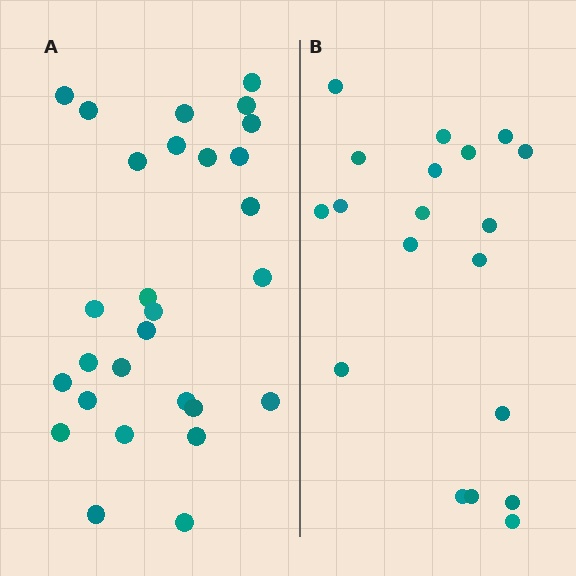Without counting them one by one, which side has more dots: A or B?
Region A (the left region) has more dots.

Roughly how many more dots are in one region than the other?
Region A has roughly 8 or so more dots than region B.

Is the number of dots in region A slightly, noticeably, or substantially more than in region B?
Region A has substantially more. The ratio is roughly 1.5 to 1.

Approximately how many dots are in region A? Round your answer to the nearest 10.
About 30 dots. (The exact count is 28, which rounds to 30.)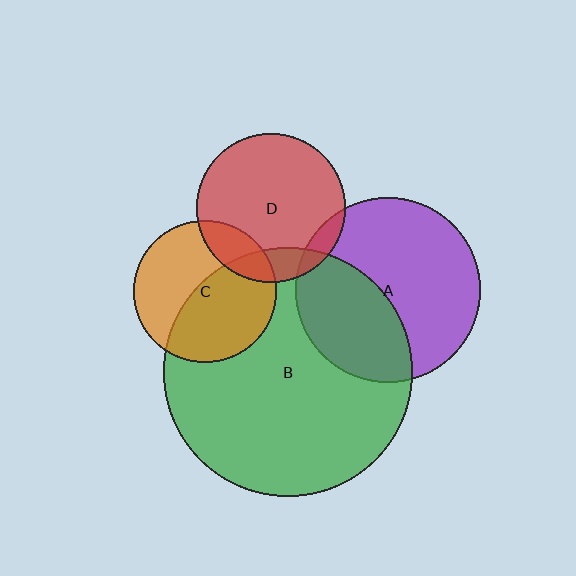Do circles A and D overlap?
Yes.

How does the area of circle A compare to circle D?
Approximately 1.6 times.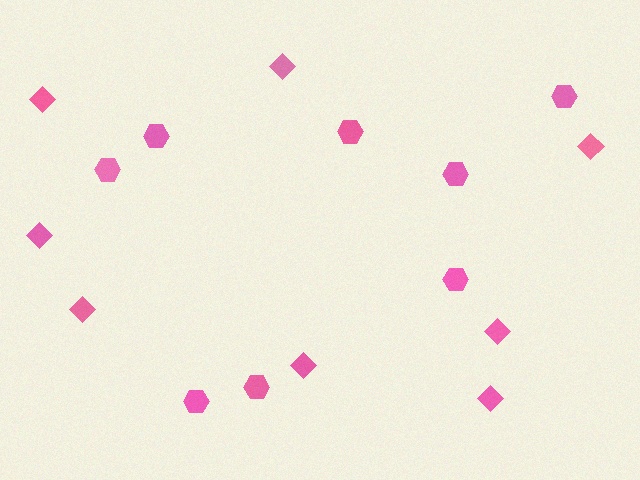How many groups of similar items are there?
There are 2 groups: one group of hexagons (8) and one group of diamonds (8).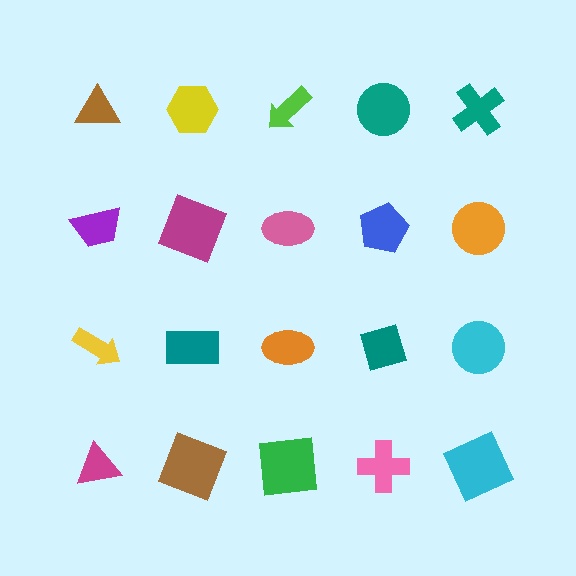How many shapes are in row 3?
5 shapes.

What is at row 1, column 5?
A teal cross.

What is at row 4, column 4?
A pink cross.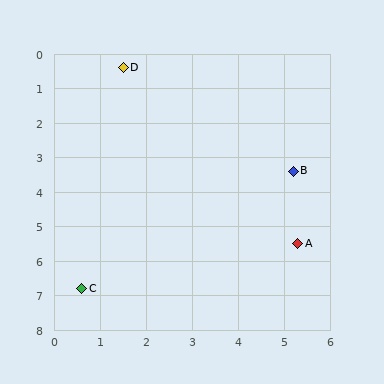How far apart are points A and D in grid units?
Points A and D are about 6.4 grid units apart.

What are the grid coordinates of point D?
Point D is at approximately (1.5, 0.4).